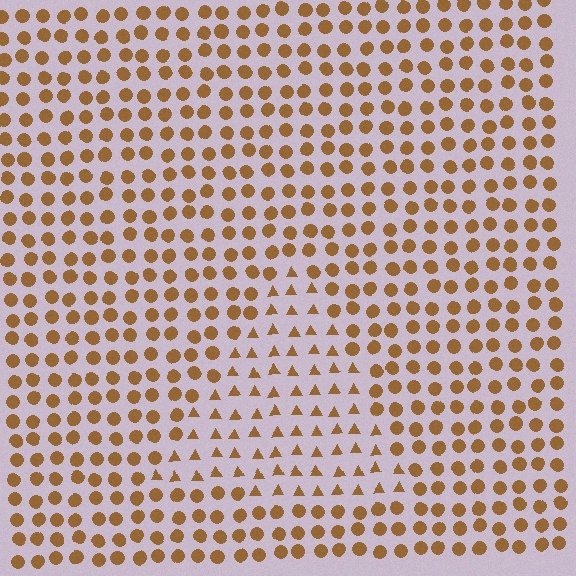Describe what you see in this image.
The image is filled with small brown elements arranged in a uniform grid. A triangle-shaped region contains triangles, while the surrounding area contains circles. The boundary is defined purely by the change in element shape.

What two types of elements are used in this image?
The image uses triangles inside the triangle region and circles outside it.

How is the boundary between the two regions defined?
The boundary is defined by a change in element shape: triangles inside vs. circles outside. All elements share the same color and spacing.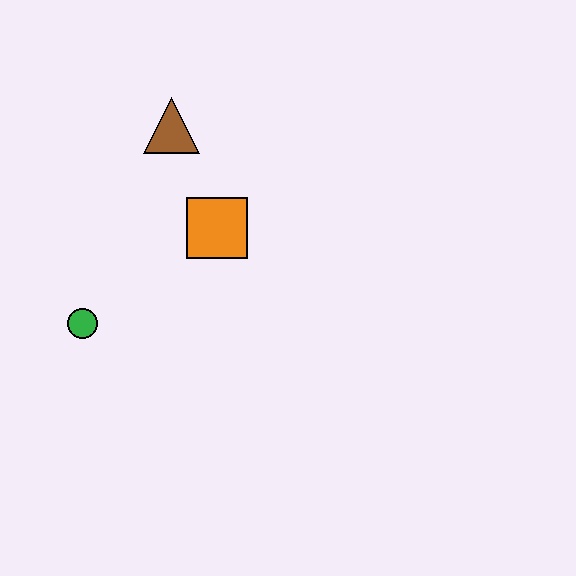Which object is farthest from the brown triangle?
The green circle is farthest from the brown triangle.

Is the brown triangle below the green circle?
No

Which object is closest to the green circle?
The orange square is closest to the green circle.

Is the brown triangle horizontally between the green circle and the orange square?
Yes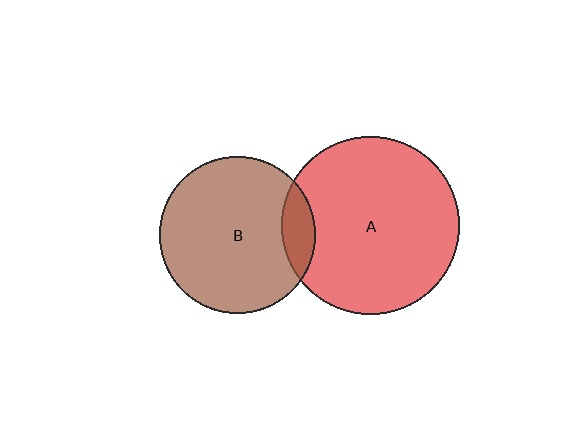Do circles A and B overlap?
Yes.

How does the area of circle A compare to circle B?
Approximately 1.3 times.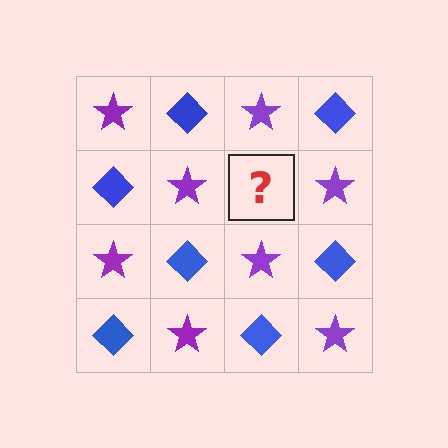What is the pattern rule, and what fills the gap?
The rule is that it alternates purple star and blue diamond in a checkerboard pattern. The gap should be filled with a blue diamond.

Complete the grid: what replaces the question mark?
The question mark should be replaced with a blue diamond.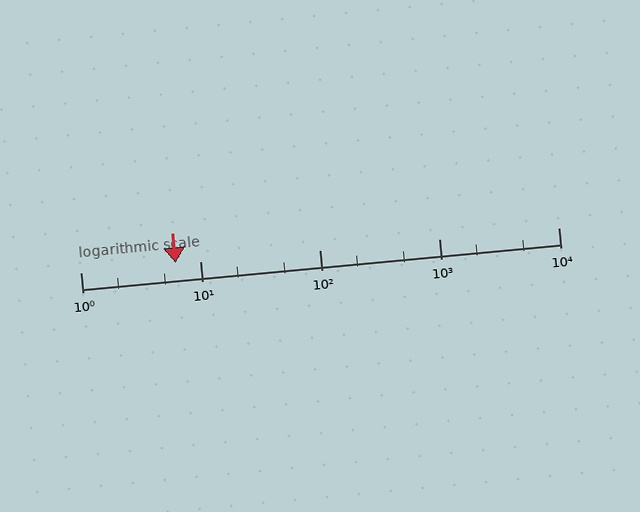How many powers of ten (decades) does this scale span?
The scale spans 4 decades, from 1 to 10000.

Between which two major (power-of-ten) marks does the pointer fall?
The pointer is between 1 and 10.